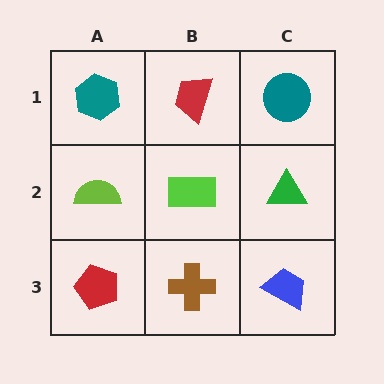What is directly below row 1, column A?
A lime semicircle.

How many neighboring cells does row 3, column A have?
2.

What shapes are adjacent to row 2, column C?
A teal circle (row 1, column C), a blue trapezoid (row 3, column C), a lime rectangle (row 2, column B).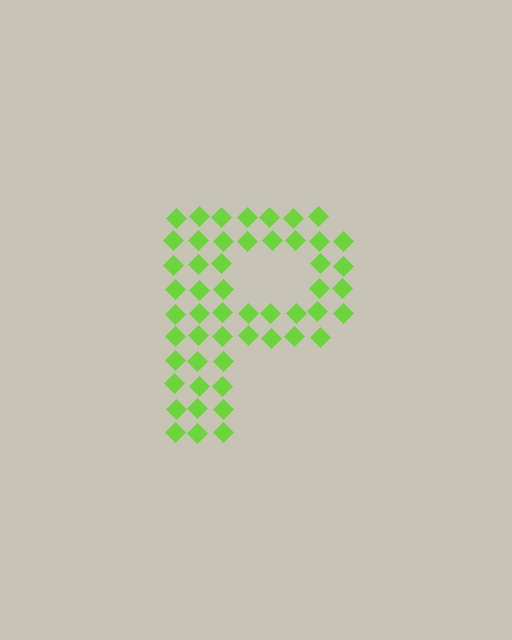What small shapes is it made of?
It is made of small diamonds.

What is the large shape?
The large shape is the letter P.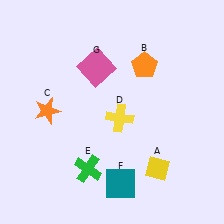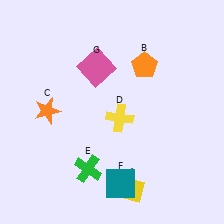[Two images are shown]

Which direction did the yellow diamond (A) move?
The yellow diamond (A) moved left.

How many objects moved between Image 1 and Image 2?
1 object moved between the two images.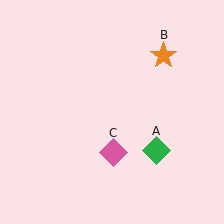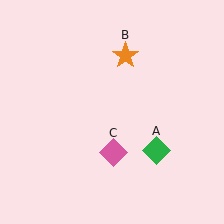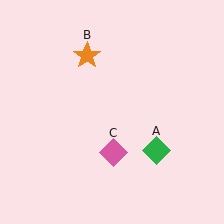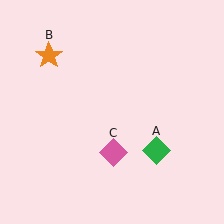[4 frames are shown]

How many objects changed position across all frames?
1 object changed position: orange star (object B).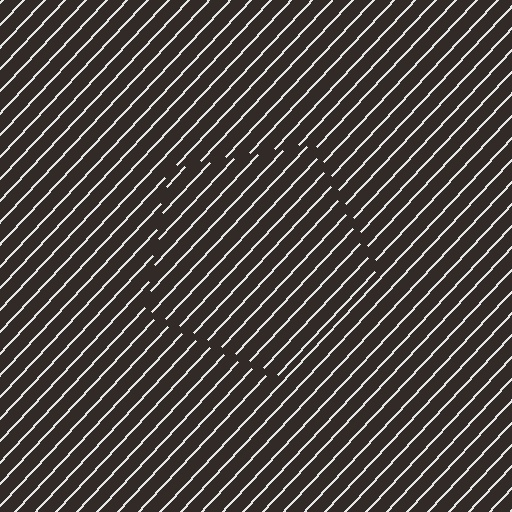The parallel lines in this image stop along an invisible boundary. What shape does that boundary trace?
An illusory pentagon. The interior of the shape contains the same grating, shifted by half a period — the contour is defined by the phase discontinuity where line-ends from the inner and outer gratings abut.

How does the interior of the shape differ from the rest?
The interior of the shape contains the same grating, shifted by half a period — the contour is defined by the phase discontinuity where line-ends from the inner and outer gratings abut.